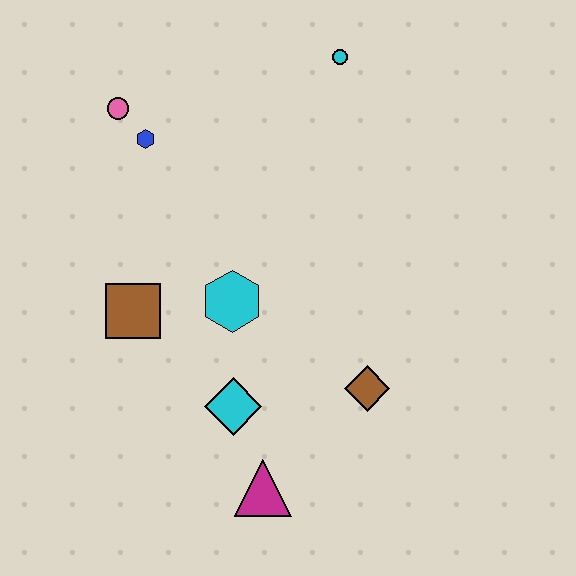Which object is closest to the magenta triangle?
The cyan diamond is closest to the magenta triangle.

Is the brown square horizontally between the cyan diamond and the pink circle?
Yes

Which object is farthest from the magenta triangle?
The cyan circle is farthest from the magenta triangle.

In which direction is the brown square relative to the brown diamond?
The brown square is to the left of the brown diamond.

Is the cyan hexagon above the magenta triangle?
Yes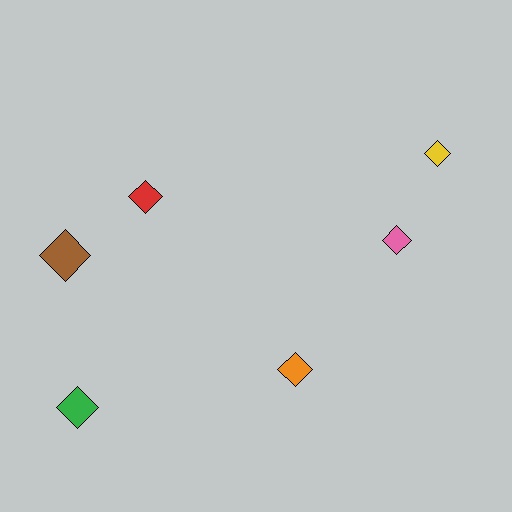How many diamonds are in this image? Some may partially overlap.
There are 6 diamonds.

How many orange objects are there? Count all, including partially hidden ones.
There is 1 orange object.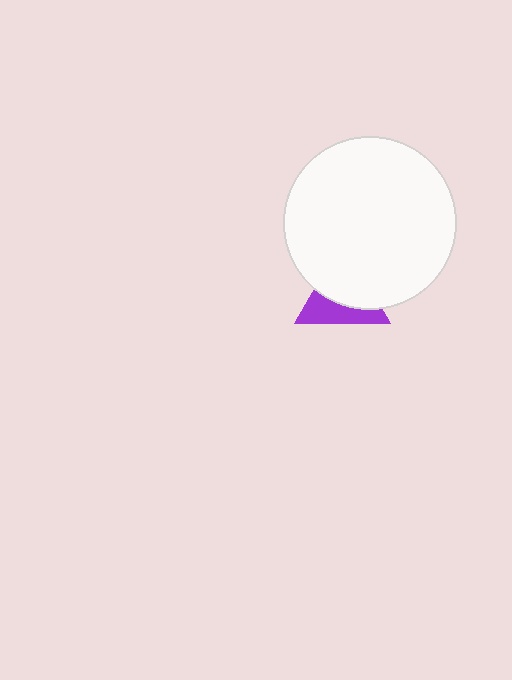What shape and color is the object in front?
The object in front is a white circle.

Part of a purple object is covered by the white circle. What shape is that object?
It is a triangle.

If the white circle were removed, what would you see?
You would see the complete purple triangle.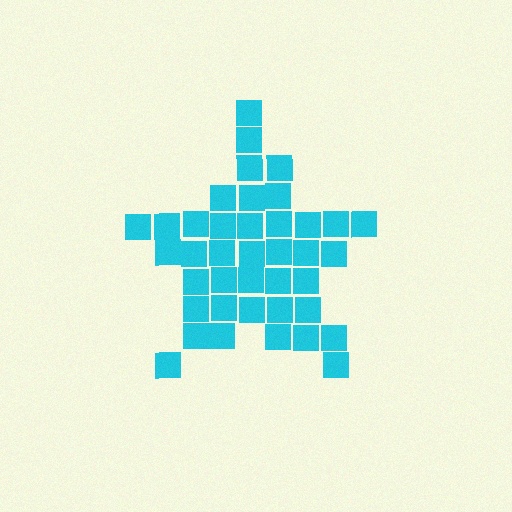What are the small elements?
The small elements are squares.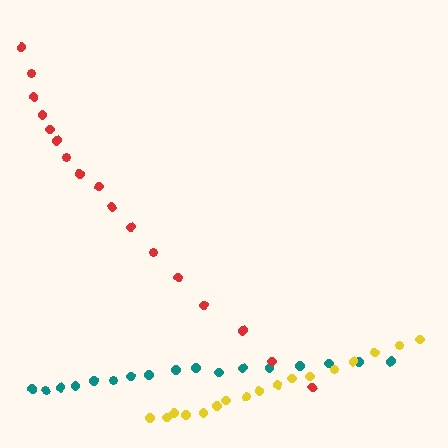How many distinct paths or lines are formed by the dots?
There are 3 distinct paths.